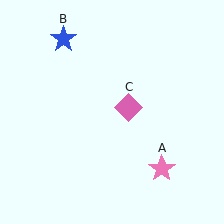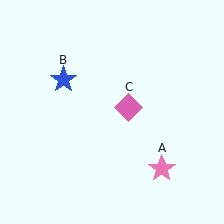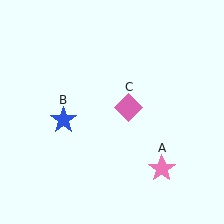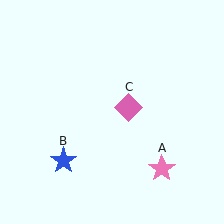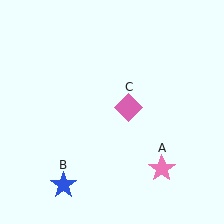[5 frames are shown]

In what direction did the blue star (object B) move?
The blue star (object B) moved down.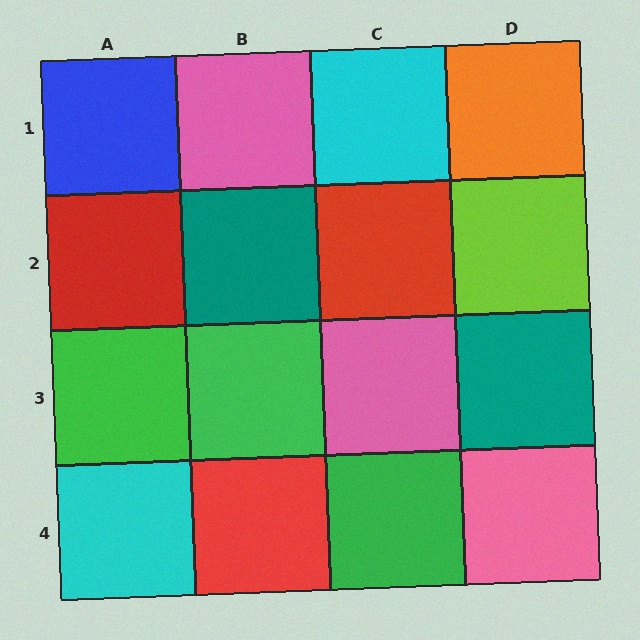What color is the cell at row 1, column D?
Orange.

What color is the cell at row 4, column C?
Green.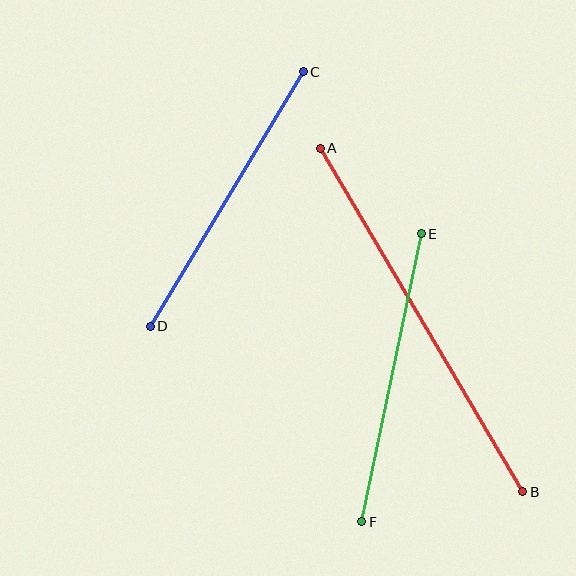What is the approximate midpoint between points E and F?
The midpoint is at approximately (392, 378) pixels.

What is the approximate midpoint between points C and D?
The midpoint is at approximately (227, 199) pixels.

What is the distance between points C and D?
The distance is approximately 297 pixels.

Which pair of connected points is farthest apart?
Points A and B are farthest apart.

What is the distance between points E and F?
The distance is approximately 294 pixels.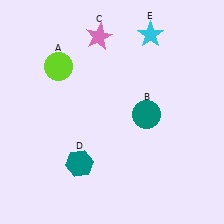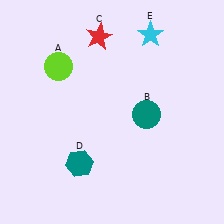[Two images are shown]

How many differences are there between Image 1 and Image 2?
There is 1 difference between the two images.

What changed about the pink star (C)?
In Image 1, C is pink. In Image 2, it changed to red.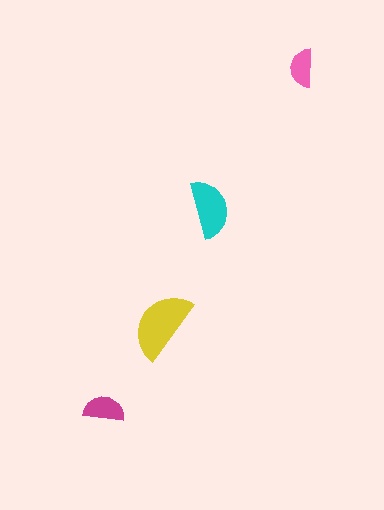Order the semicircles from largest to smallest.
the yellow one, the cyan one, the magenta one, the pink one.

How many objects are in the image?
There are 4 objects in the image.